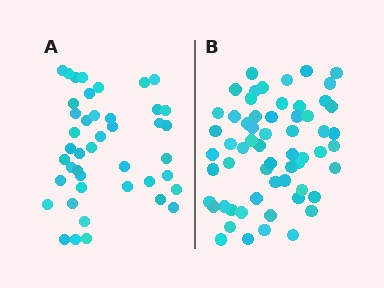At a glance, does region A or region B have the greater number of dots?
Region B (the right region) has more dots.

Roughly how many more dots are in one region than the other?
Region B has approximately 15 more dots than region A.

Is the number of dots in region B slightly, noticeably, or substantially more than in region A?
Region B has noticeably more, but not dramatically so. The ratio is roughly 1.4 to 1.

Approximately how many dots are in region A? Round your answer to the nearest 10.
About 40 dots. (The exact count is 43, which rounds to 40.)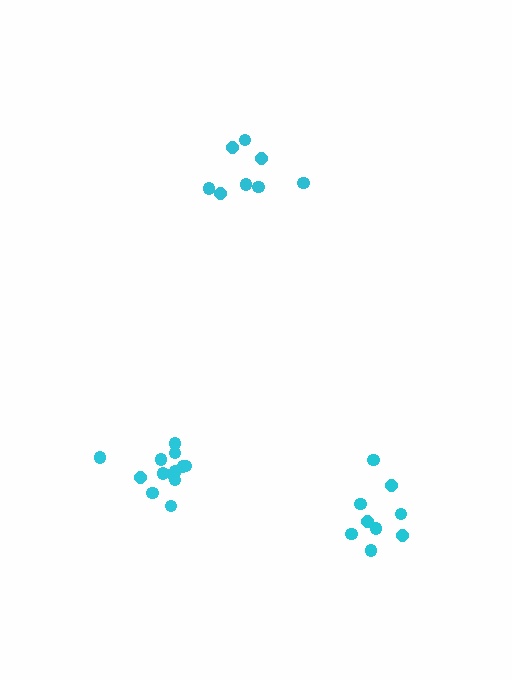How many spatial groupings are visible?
There are 3 spatial groupings.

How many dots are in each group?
Group 1: 13 dots, Group 2: 8 dots, Group 3: 9 dots (30 total).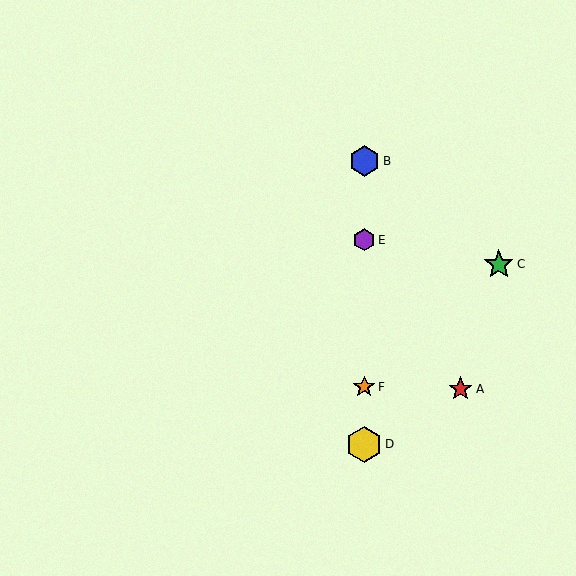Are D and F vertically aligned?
Yes, both are at x≈364.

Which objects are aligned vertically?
Objects B, D, E, F are aligned vertically.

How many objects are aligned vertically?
4 objects (B, D, E, F) are aligned vertically.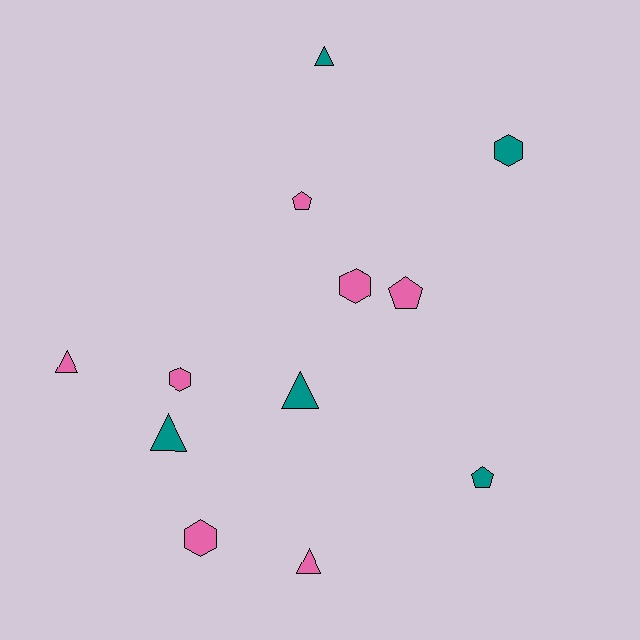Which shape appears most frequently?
Triangle, with 5 objects.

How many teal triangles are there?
There are 3 teal triangles.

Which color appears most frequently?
Pink, with 7 objects.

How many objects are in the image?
There are 12 objects.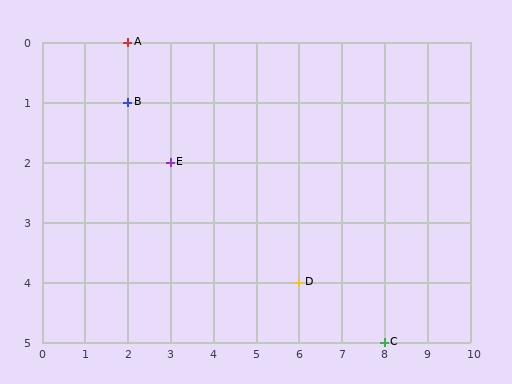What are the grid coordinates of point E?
Point E is at grid coordinates (3, 2).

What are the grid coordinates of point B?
Point B is at grid coordinates (2, 1).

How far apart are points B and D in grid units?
Points B and D are 4 columns and 3 rows apart (about 5.0 grid units diagonally).